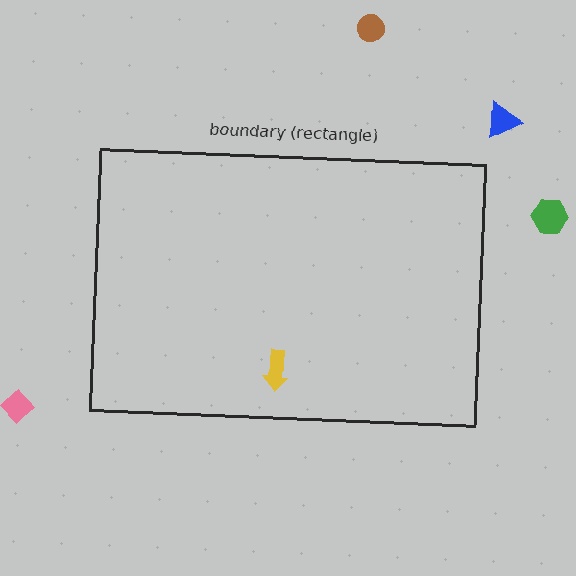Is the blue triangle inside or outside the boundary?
Outside.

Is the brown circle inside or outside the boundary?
Outside.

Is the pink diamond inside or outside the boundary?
Outside.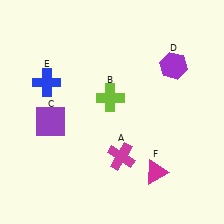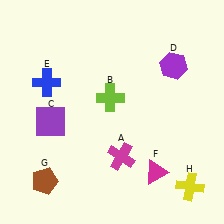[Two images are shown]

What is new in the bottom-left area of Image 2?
A brown pentagon (G) was added in the bottom-left area of Image 2.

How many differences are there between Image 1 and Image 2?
There are 2 differences between the two images.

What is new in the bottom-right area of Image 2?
A yellow cross (H) was added in the bottom-right area of Image 2.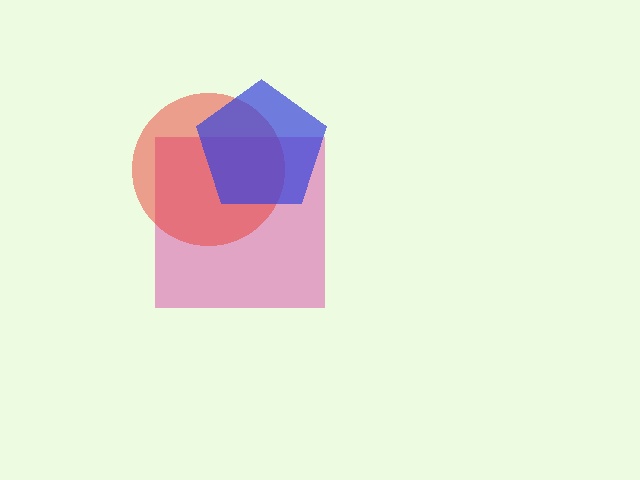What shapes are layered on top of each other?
The layered shapes are: a pink square, a red circle, a blue pentagon.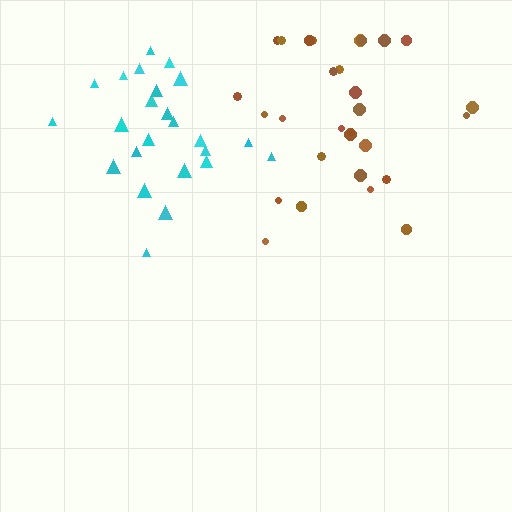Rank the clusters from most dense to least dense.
cyan, brown.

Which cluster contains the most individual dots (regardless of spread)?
Brown (30).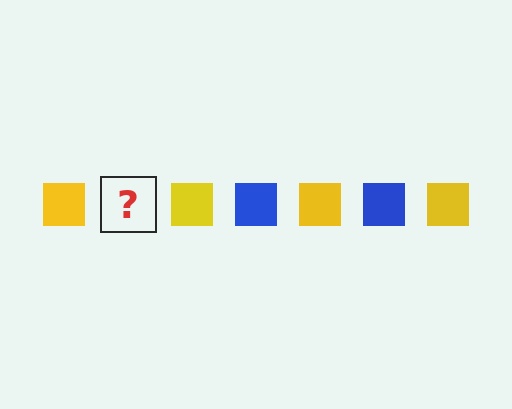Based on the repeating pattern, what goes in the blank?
The blank should be a blue square.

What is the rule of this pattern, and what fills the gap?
The rule is that the pattern cycles through yellow, blue squares. The gap should be filled with a blue square.